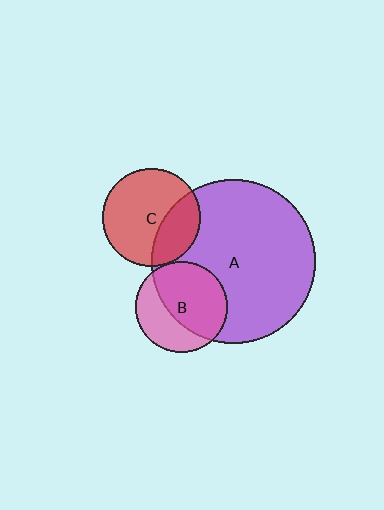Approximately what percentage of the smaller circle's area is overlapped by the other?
Approximately 65%.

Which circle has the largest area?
Circle A (purple).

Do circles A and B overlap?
Yes.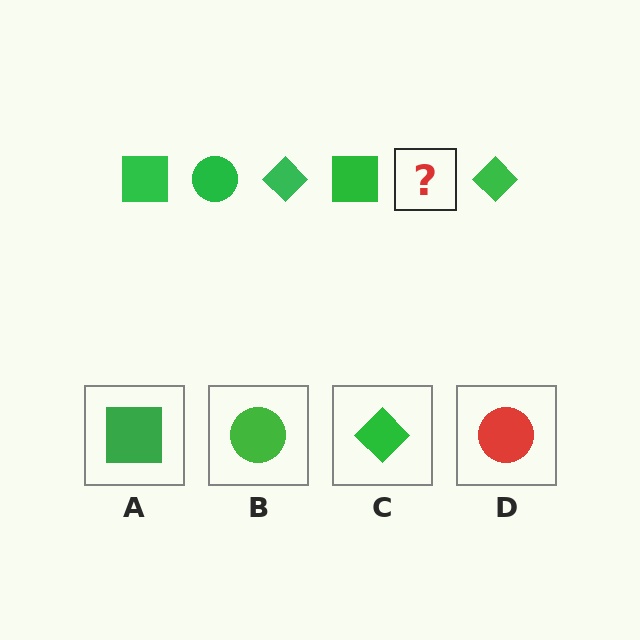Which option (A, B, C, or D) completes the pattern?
B.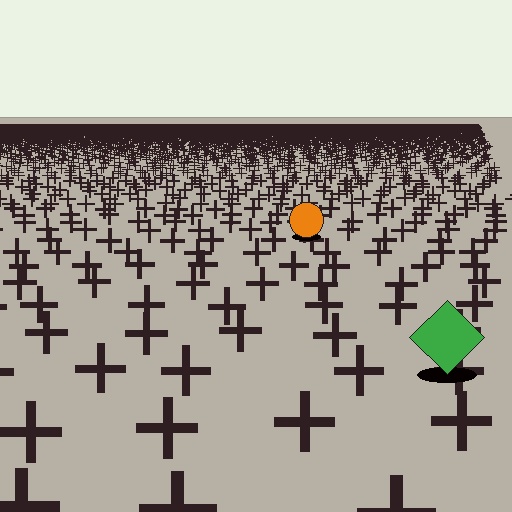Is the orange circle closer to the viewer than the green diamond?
No. The green diamond is closer — you can tell from the texture gradient: the ground texture is coarser near it.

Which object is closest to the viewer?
The green diamond is closest. The texture marks near it are larger and more spread out.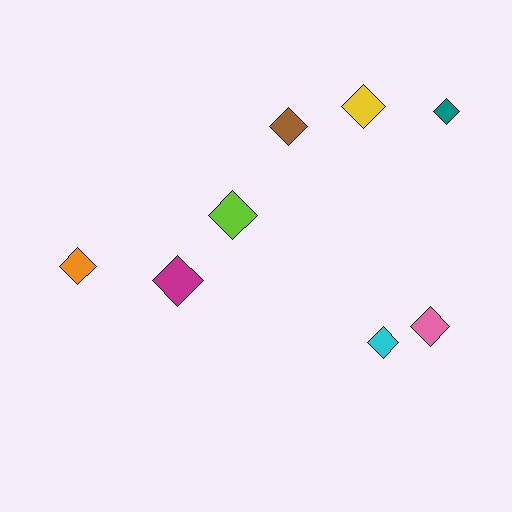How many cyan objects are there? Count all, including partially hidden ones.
There is 1 cyan object.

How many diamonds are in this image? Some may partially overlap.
There are 8 diamonds.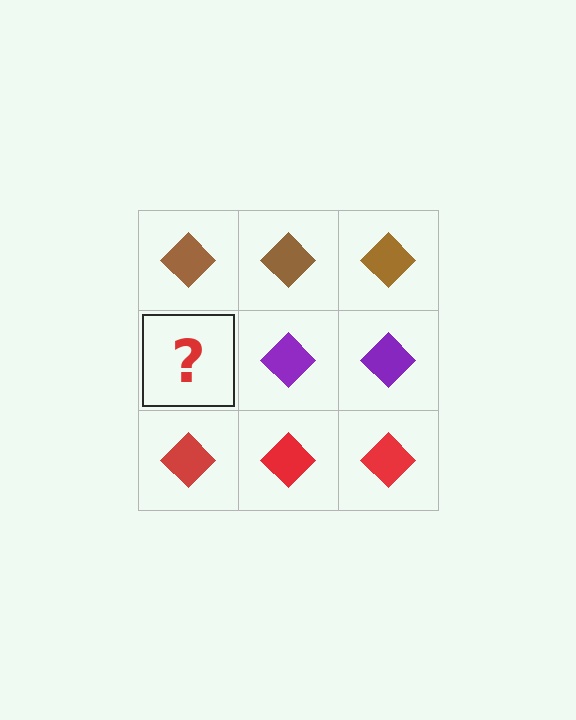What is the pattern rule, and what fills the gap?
The rule is that each row has a consistent color. The gap should be filled with a purple diamond.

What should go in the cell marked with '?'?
The missing cell should contain a purple diamond.